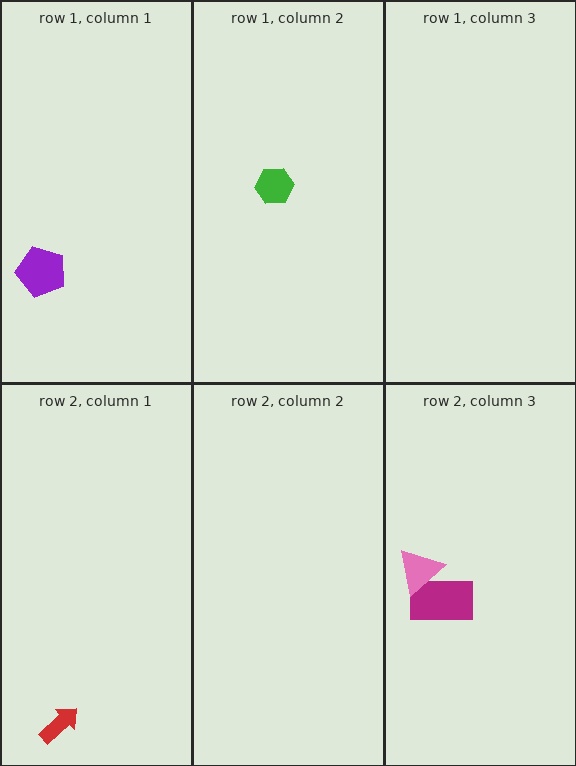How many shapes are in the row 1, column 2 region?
1.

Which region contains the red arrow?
The row 2, column 1 region.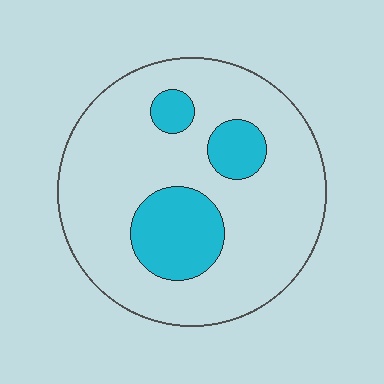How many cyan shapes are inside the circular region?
3.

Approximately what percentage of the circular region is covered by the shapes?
Approximately 20%.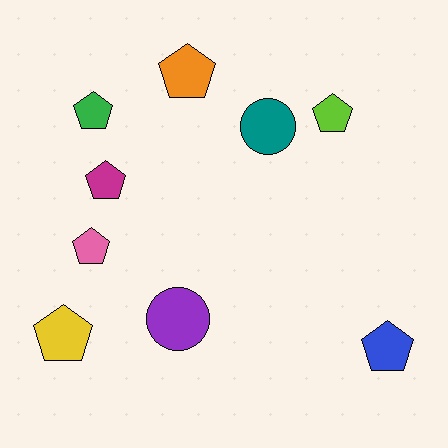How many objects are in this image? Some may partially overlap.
There are 9 objects.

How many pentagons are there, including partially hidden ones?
There are 7 pentagons.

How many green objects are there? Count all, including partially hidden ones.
There is 1 green object.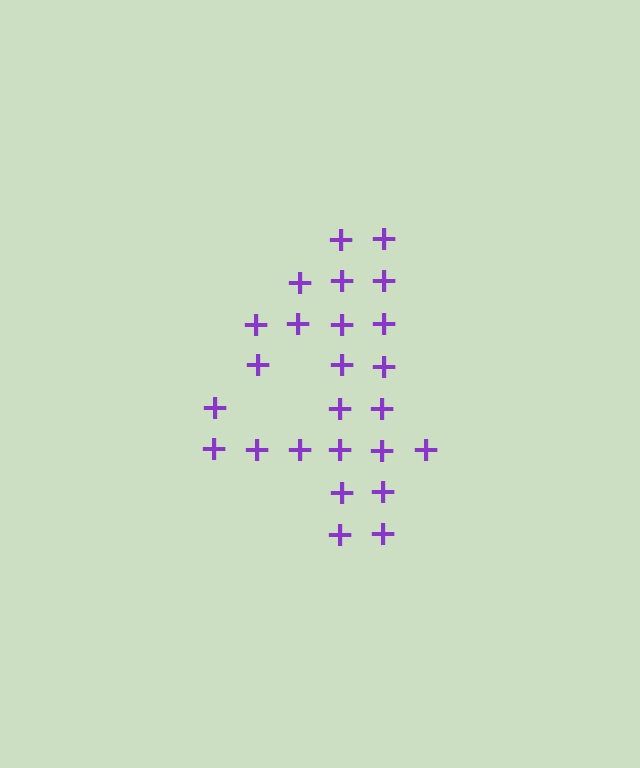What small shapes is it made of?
It is made of small plus signs.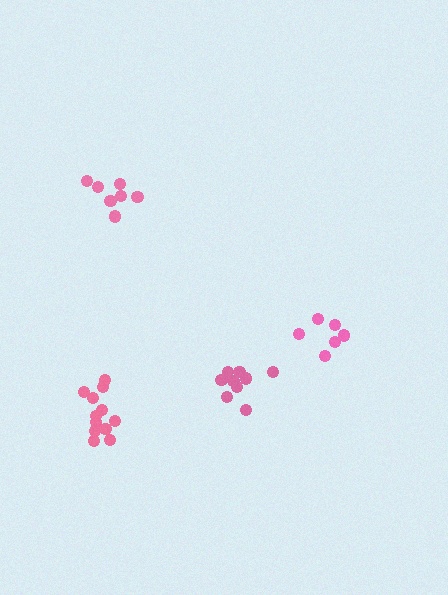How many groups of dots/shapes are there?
There are 4 groups.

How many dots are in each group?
Group 1: 9 dots, Group 2: 7 dots, Group 3: 12 dots, Group 4: 6 dots (34 total).